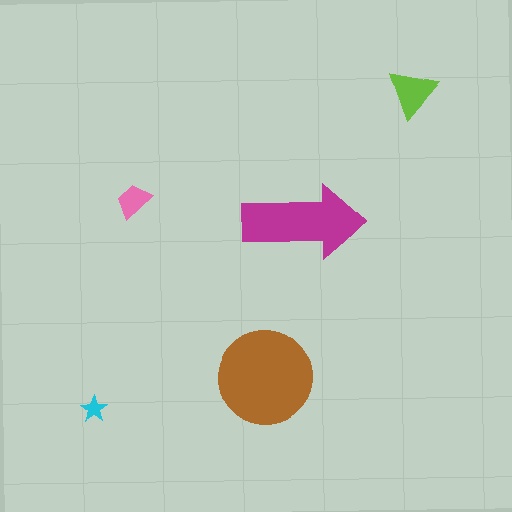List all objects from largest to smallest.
The brown circle, the magenta arrow, the lime triangle, the pink trapezoid, the cyan star.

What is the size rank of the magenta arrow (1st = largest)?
2nd.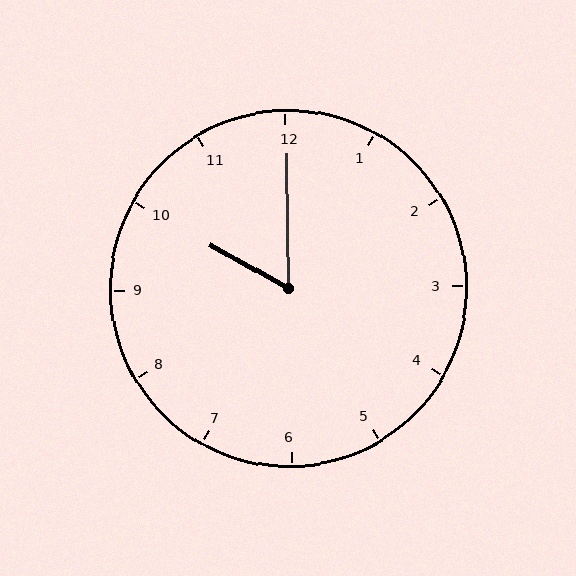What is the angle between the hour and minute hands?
Approximately 60 degrees.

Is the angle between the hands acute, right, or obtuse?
It is acute.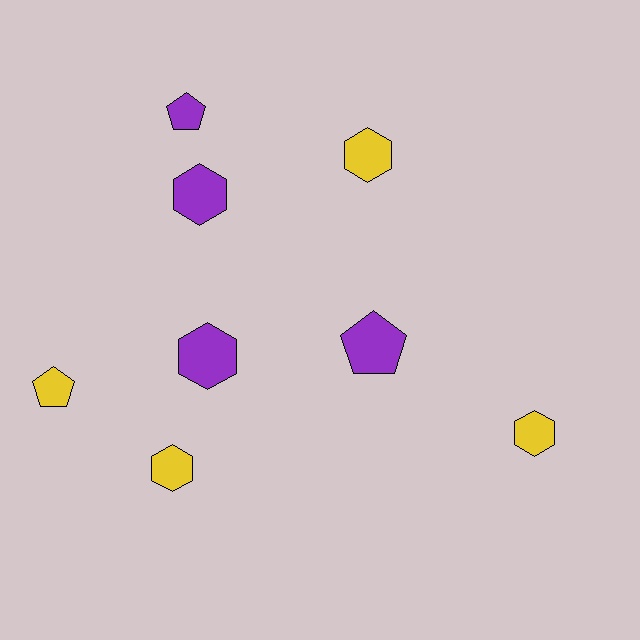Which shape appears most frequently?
Hexagon, with 5 objects.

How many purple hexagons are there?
There are 2 purple hexagons.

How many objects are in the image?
There are 8 objects.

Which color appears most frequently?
Yellow, with 4 objects.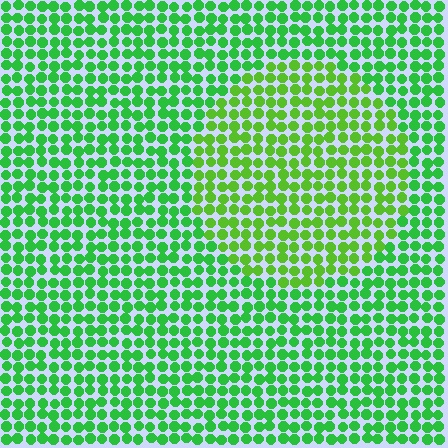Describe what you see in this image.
The image is filled with small green elements in a uniform arrangement. A circle-shaped region is visible where the elements are tinted to a slightly different hue, forming a subtle color boundary.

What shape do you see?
I see a circle.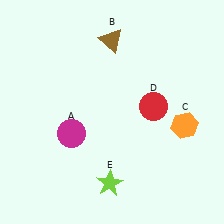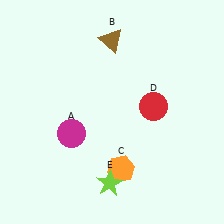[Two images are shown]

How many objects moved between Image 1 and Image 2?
1 object moved between the two images.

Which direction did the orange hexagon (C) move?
The orange hexagon (C) moved left.